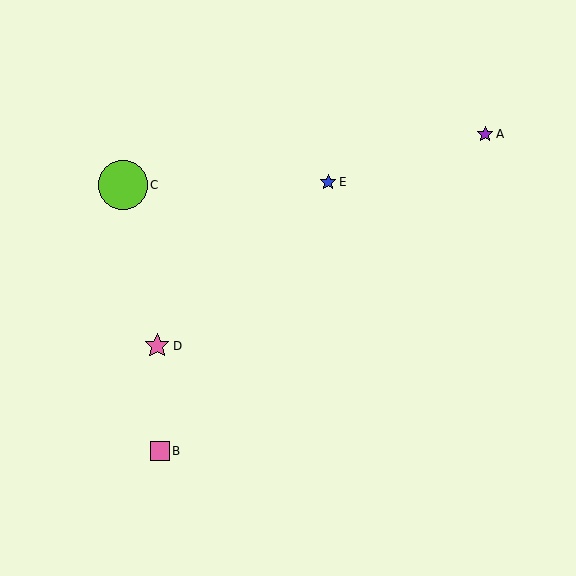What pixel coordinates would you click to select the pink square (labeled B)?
Click at (160, 451) to select the pink square B.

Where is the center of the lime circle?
The center of the lime circle is at (123, 185).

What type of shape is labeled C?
Shape C is a lime circle.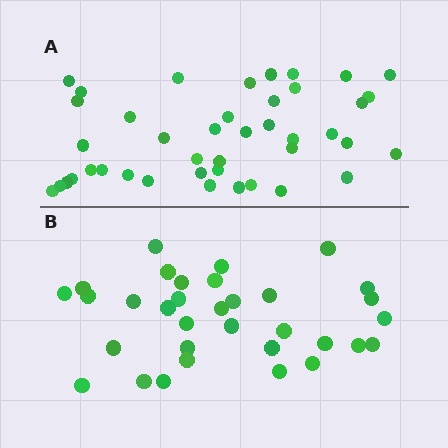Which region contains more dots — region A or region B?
Region A (the top region) has more dots.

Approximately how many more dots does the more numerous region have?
Region A has roughly 8 or so more dots than region B.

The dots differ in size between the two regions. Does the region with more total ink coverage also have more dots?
No. Region B has more total ink coverage because its dots are larger, but region A actually contains more individual dots. Total area can be misleading — the number of items is what matters here.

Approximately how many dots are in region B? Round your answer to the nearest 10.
About 30 dots. (The exact count is 33, which rounds to 30.)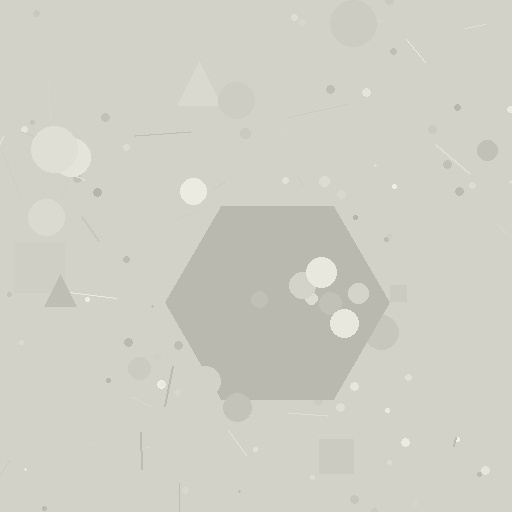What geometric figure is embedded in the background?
A hexagon is embedded in the background.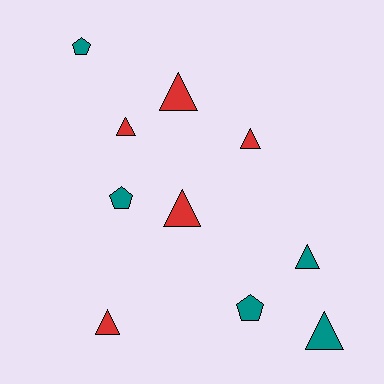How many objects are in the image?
There are 10 objects.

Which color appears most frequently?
Teal, with 5 objects.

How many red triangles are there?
There are 5 red triangles.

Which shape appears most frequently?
Triangle, with 7 objects.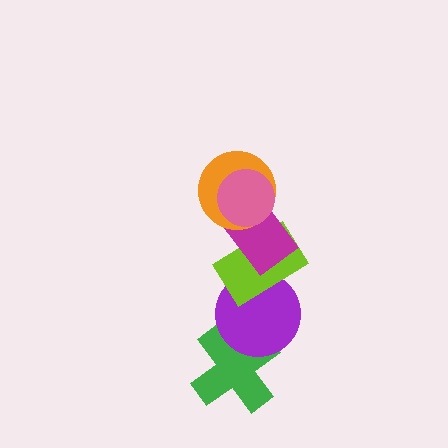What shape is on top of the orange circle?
The pink circle is on top of the orange circle.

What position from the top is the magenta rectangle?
The magenta rectangle is 3rd from the top.